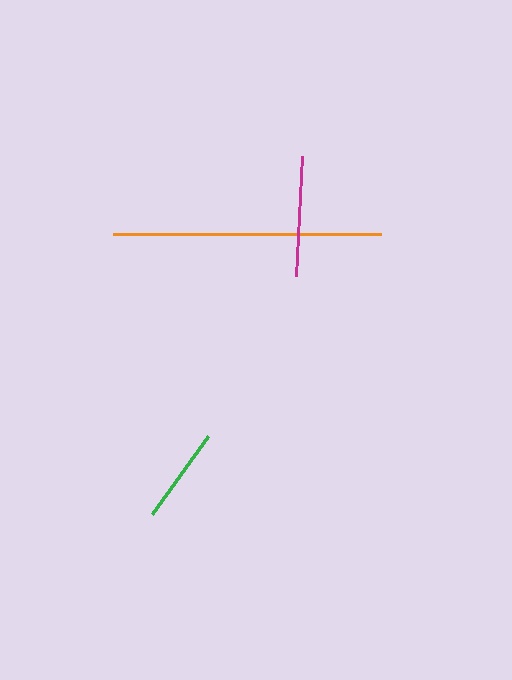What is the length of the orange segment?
The orange segment is approximately 268 pixels long.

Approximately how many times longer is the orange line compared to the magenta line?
The orange line is approximately 2.2 times the length of the magenta line.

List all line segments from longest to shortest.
From longest to shortest: orange, magenta, green.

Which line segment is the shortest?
The green line is the shortest at approximately 96 pixels.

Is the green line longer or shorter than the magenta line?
The magenta line is longer than the green line.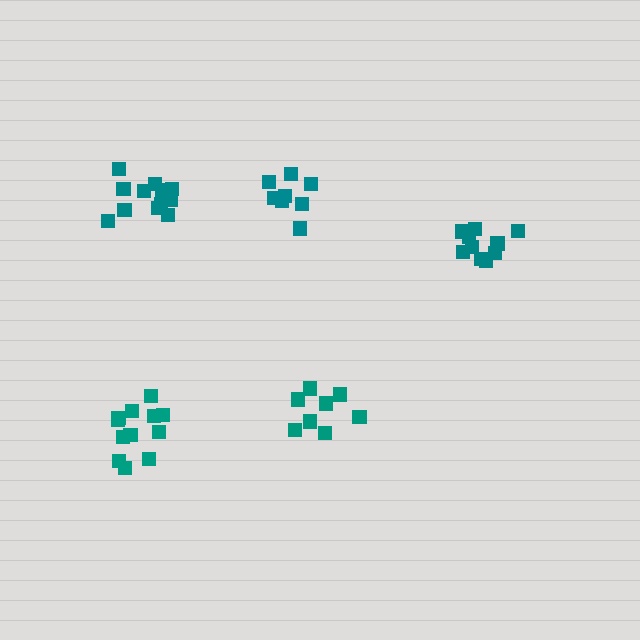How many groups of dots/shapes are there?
There are 5 groups.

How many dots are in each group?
Group 1: 13 dots, Group 2: 8 dots, Group 3: 12 dots, Group 4: 8 dots, Group 5: 10 dots (51 total).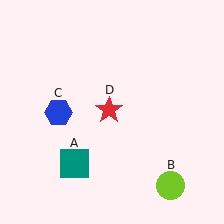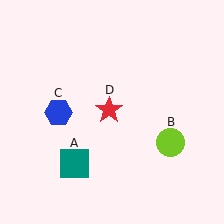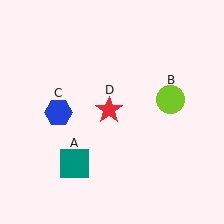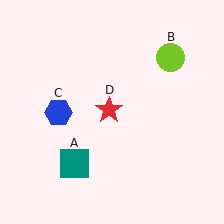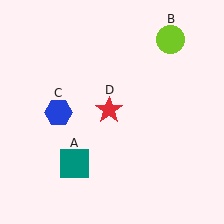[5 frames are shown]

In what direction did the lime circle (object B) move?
The lime circle (object B) moved up.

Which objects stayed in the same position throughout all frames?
Teal square (object A) and blue hexagon (object C) and red star (object D) remained stationary.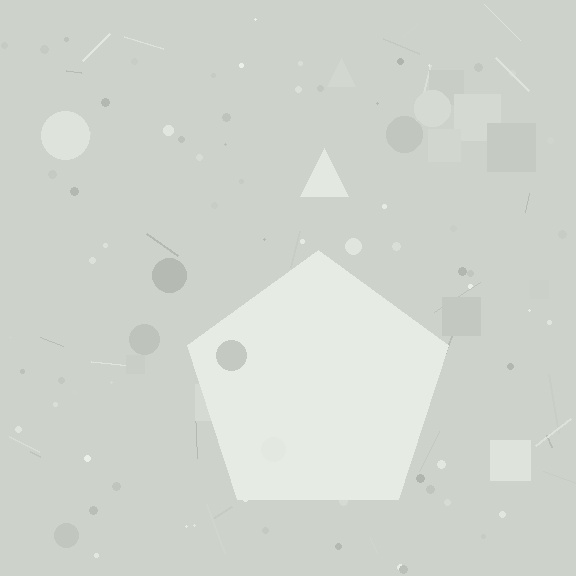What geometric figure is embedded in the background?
A pentagon is embedded in the background.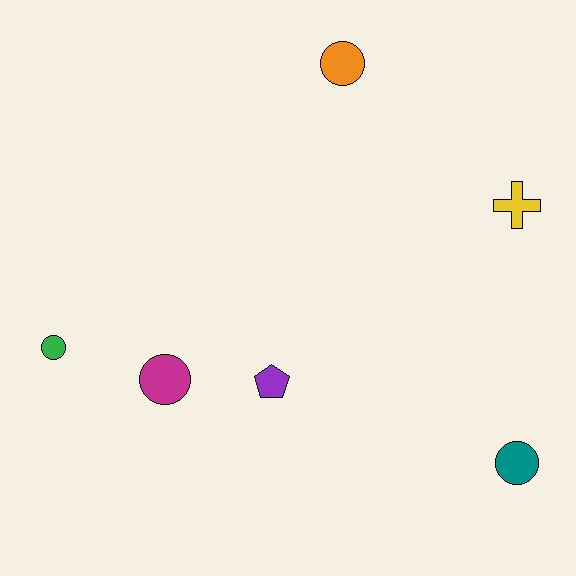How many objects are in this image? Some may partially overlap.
There are 6 objects.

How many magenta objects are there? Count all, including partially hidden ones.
There is 1 magenta object.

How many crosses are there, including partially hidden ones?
There is 1 cross.